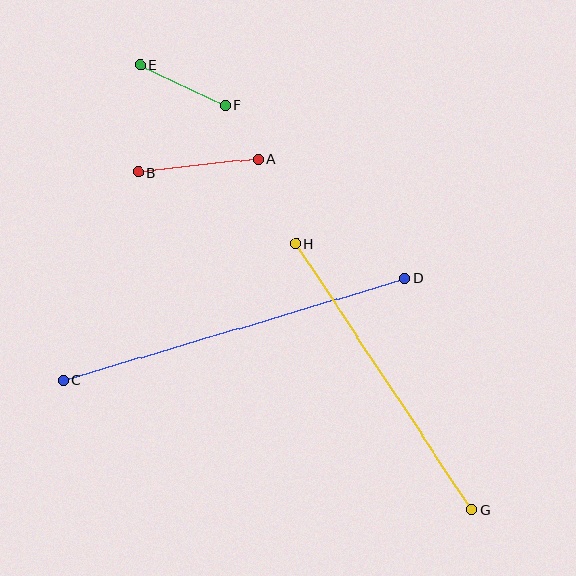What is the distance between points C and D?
The distance is approximately 356 pixels.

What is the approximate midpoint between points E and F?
The midpoint is at approximately (183, 85) pixels.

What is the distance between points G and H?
The distance is approximately 319 pixels.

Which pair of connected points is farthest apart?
Points C and D are farthest apart.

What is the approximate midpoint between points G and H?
The midpoint is at approximately (383, 377) pixels.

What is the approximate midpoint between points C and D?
The midpoint is at approximately (234, 329) pixels.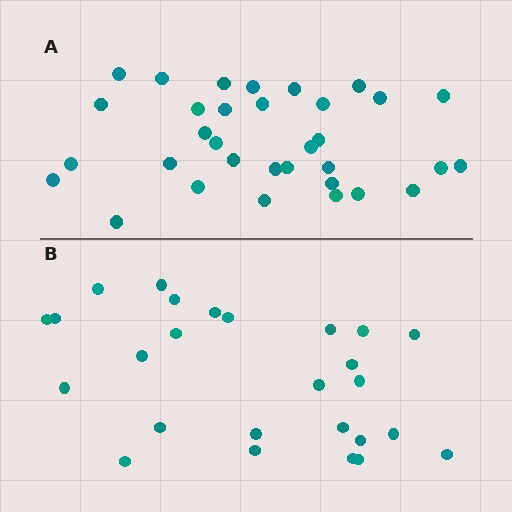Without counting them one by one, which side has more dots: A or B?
Region A (the top region) has more dots.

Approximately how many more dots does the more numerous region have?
Region A has roughly 8 or so more dots than region B.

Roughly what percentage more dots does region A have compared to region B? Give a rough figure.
About 25% more.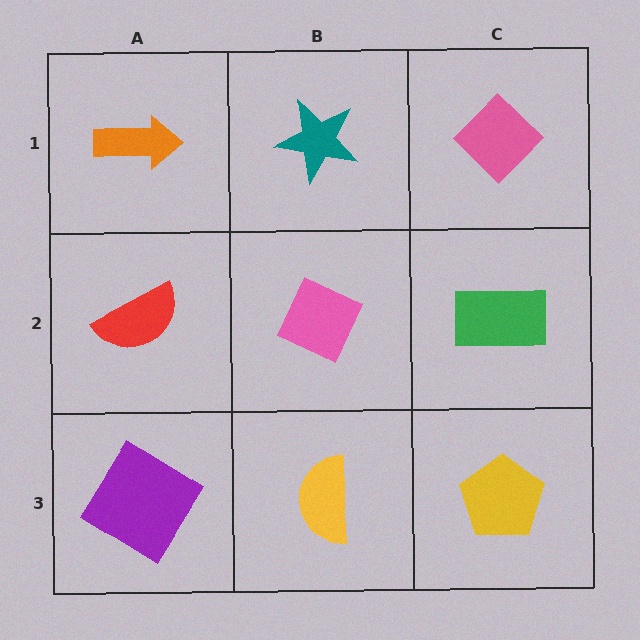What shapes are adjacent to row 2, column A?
An orange arrow (row 1, column A), a purple diamond (row 3, column A), a pink diamond (row 2, column B).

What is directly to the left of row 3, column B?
A purple diamond.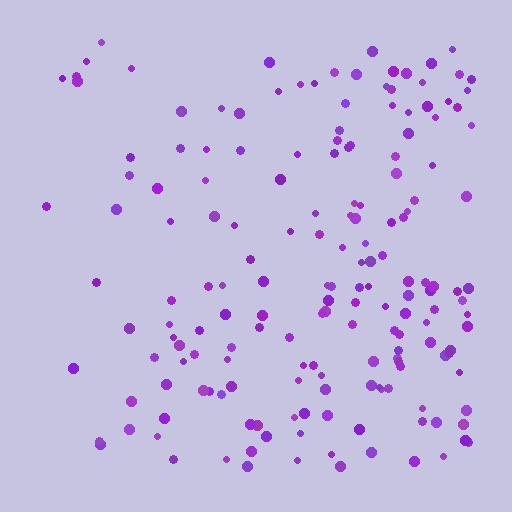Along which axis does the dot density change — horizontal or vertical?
Horizontal.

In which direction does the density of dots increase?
From left to right, with the right side densest.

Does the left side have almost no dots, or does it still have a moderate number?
Still a moderate number, just noticeably fewer than the right.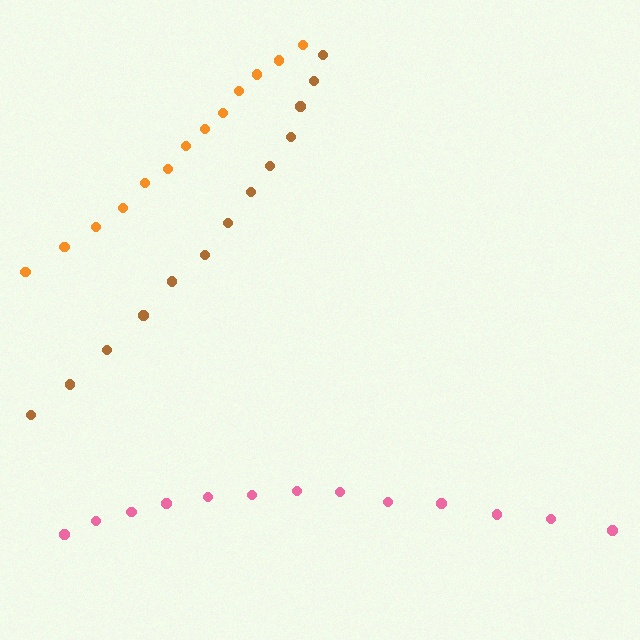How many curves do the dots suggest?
There are 3 distinct paths.